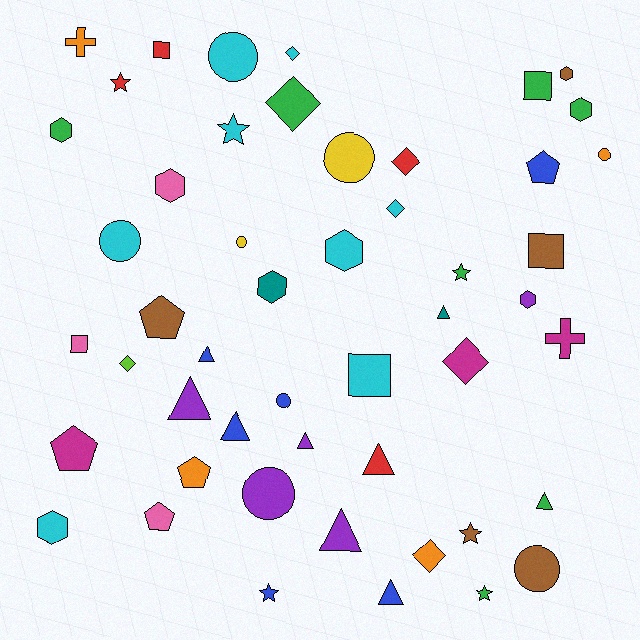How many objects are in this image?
There are 50 objects.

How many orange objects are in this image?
There are 4 orange objects.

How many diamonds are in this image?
There are 7 diamonds.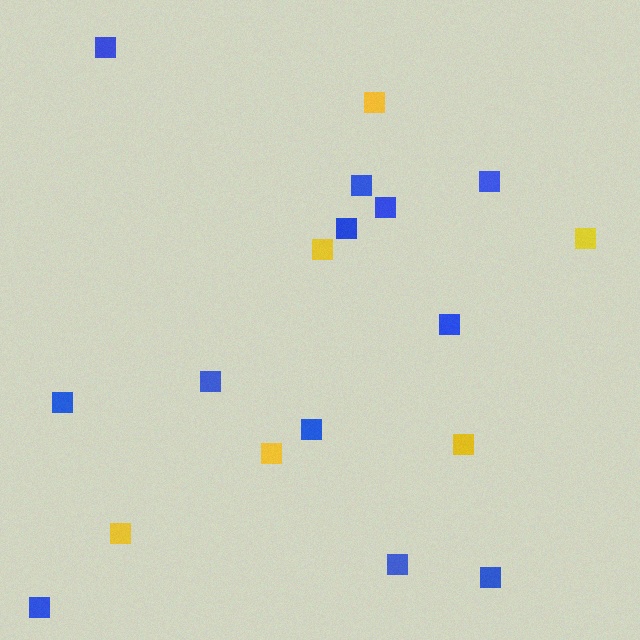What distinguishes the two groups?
There are 2 groups: one group of blue squares (12) and one group of yellow squares (6).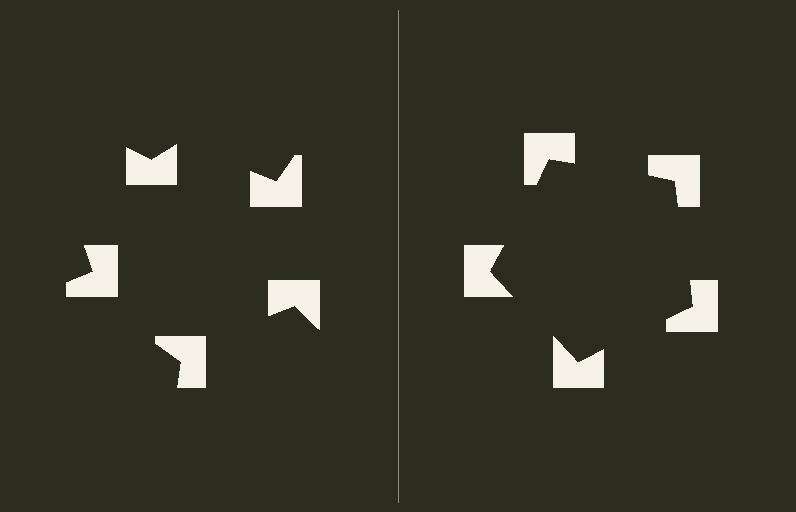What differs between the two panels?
The notched squares are positioned identically on both sides; only the wedge orientations differ. On the right they align to a pentagon; on the left they are misaligned.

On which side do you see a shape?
An illusory pentagon appears on the right side. On the left side the wedge cuts are rotated, so no coherent shape forms.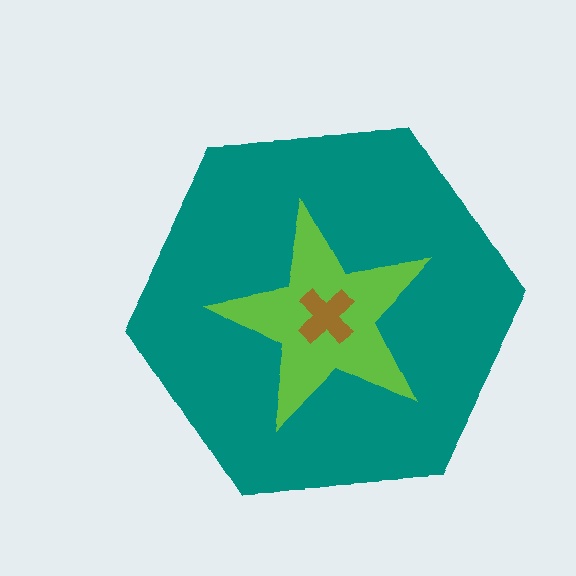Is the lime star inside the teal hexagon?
Yes.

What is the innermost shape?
The brown cross.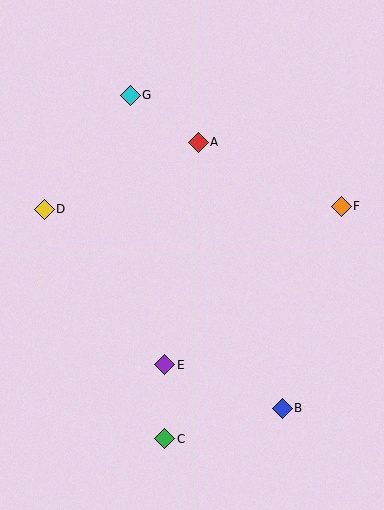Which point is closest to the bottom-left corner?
Point C is closest to the bottom-left corner.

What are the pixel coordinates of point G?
Point G is at (130, 95).